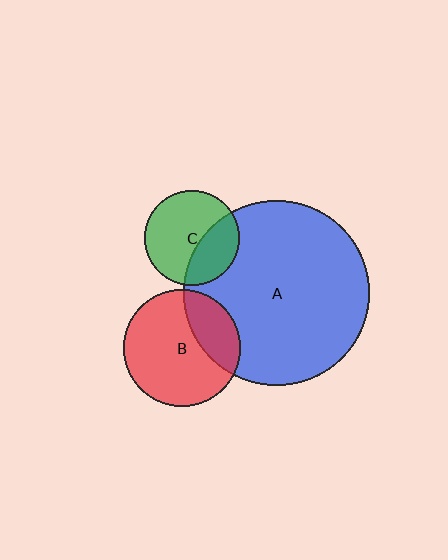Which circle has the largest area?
Circle A (blue).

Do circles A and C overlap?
Yes.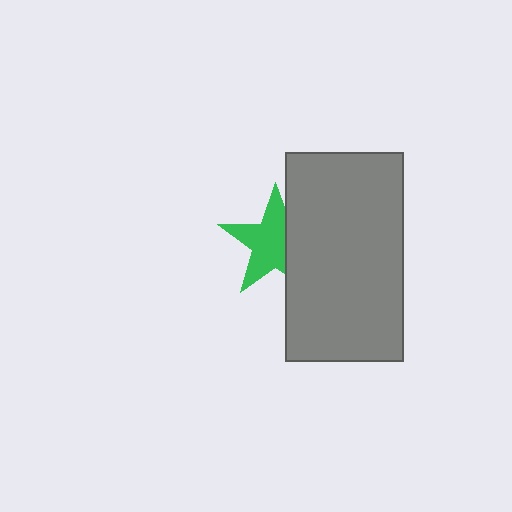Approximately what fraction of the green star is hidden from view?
Roughly 34% of the green star is hidden behind the gray rectangle.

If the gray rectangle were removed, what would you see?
You would see the complete green star.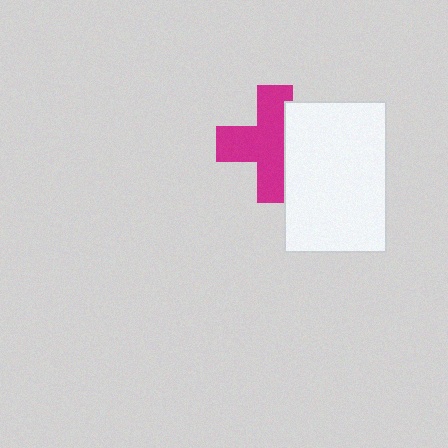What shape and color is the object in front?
The object in front is a white rectangle.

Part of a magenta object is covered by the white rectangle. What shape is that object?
It is a cross.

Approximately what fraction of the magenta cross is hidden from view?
Roughly 34% of the magenta cross is hidden behind the white rectangle.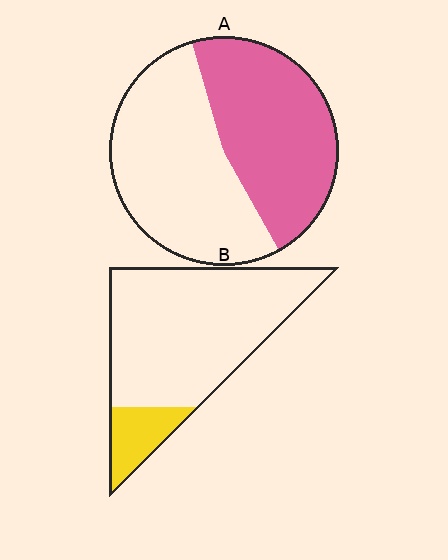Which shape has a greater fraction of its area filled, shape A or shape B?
Shape A.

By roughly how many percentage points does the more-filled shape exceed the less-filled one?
By roughly 30 percentage points (A over B).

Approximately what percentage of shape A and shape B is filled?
A is approximately 45% and B is approximately 15%.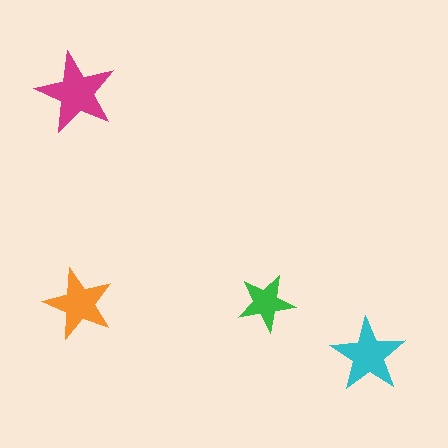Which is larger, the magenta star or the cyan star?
The magenta one.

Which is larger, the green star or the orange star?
The orange one.